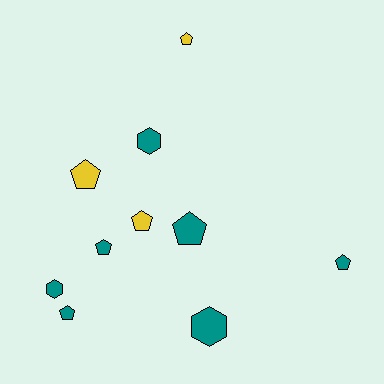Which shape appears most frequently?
Pentagon, with 7 objects.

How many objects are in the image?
There are 10 objects.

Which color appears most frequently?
Teal, with 7 objects.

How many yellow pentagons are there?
There are 3 yellow pentagons.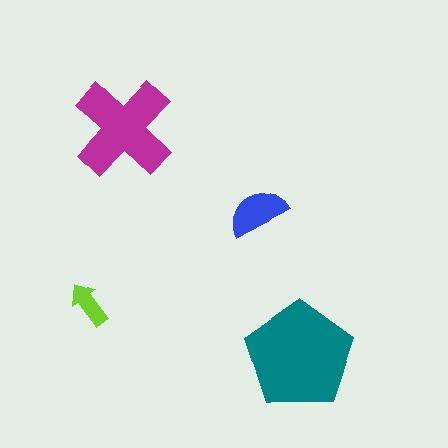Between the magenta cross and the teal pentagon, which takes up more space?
The teal pentagon.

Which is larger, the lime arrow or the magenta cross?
The magenta cross.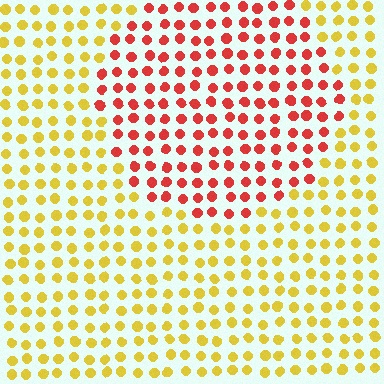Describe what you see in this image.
The image is filled with small yellow elements in a uniform arrangement. A circle-shaped region is visible where the elements are tinted to a slightly different hue, forming a subtle color boundary.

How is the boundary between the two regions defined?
The boundary is defined purely by a slight shift in hue (about 53 degrees). Spacing, size, and orientation are identical on both sides.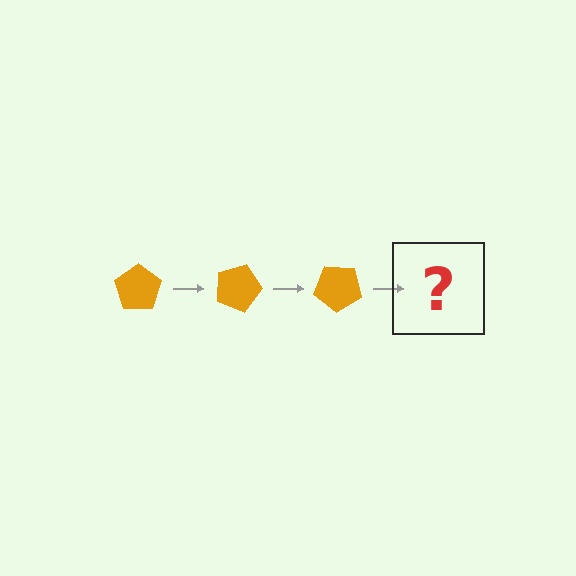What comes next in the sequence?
The next element should be an orange pentagon rotated 60 degrees.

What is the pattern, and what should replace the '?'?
The pattern is that the pentagon rotates 20 degrees each step. The '?' should be an orange pentagon rotated 60 degrees.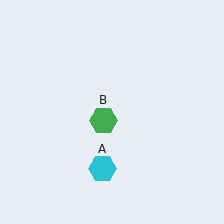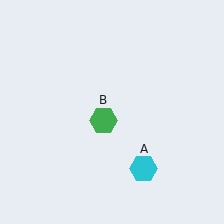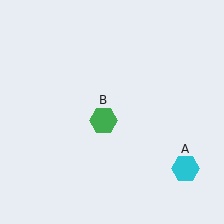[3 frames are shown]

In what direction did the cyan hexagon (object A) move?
The cyan hexagon (object A) moved right.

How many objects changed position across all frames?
1 object changed position: cyan hexagon (object A).